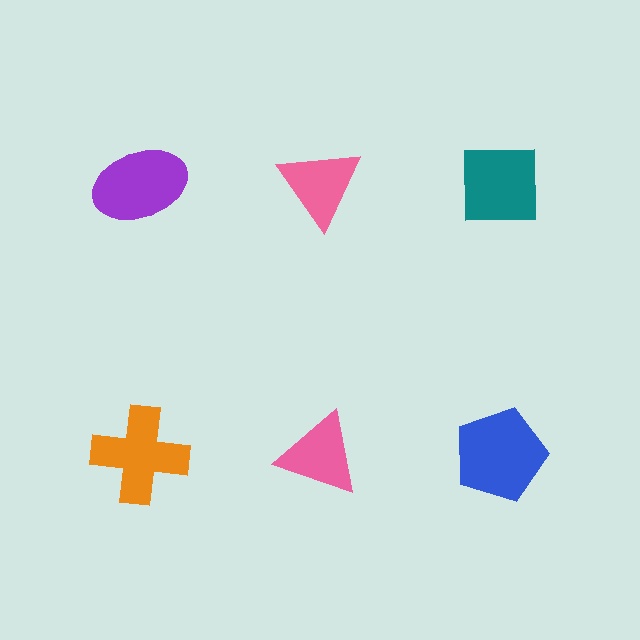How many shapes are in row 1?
3 shapes.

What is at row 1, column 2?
A pink triangle.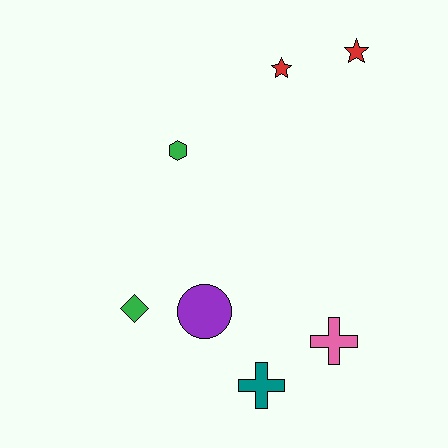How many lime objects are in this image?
There are no lime objects.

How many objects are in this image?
There are 7 objects.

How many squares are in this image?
There are no squares.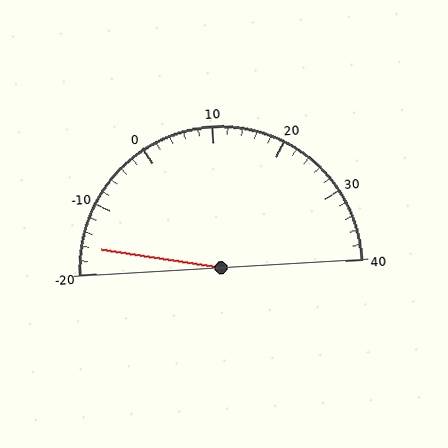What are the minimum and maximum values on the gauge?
The gauge ranges from -20 to 40.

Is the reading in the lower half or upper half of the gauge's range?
The reading is in the lower half of the range (-20 to 40).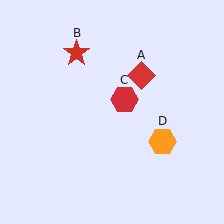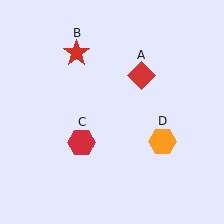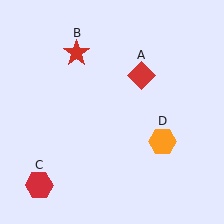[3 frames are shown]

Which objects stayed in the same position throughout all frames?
Red diamond (object A) and red star (object B) and orange hexagon (object D) remained stationary.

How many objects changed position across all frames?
1 object changed position: red hexagon (object C).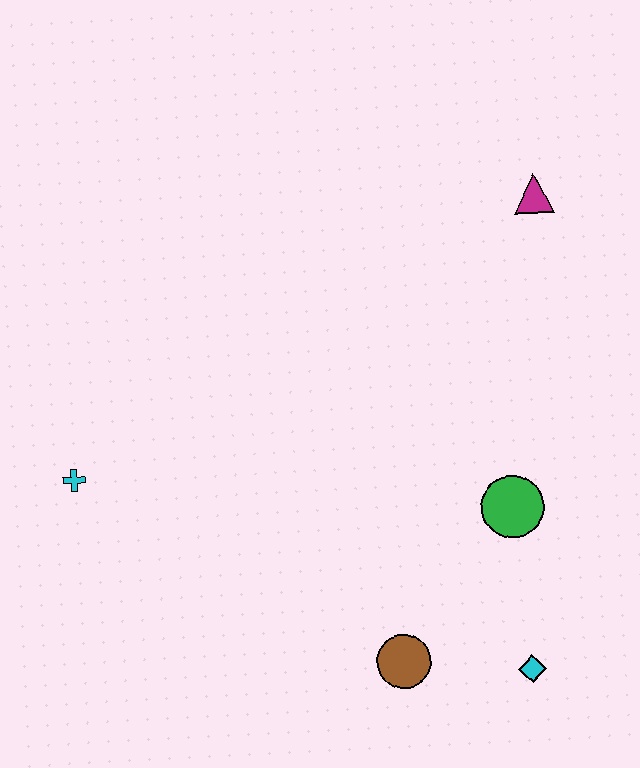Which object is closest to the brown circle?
The cyan diamond is closest to the brown circle.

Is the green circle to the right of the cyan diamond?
No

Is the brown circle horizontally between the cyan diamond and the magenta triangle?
No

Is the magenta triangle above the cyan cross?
Yes